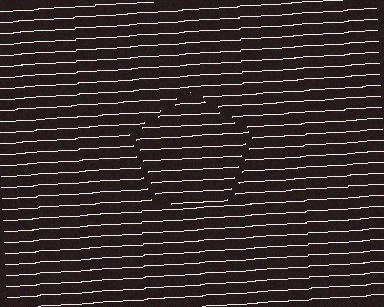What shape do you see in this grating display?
An illusory pentagon. The interior of the shape contains the same grating, shifted by half a period — the contour is defined by the phase discontinuity where line-ends from the inner and outer gratings abut.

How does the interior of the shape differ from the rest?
The interior of the shape contains the same grating, shifted by half a period — the contour is defined by the phase discontinuity where line-ends from the inner and outer gratings abut.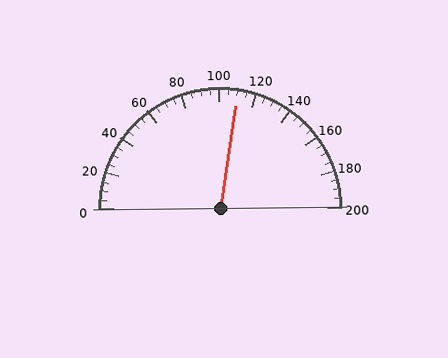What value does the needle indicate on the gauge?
The needle indicates approximately 110.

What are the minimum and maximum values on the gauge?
The gauge ranges from 0 to 200.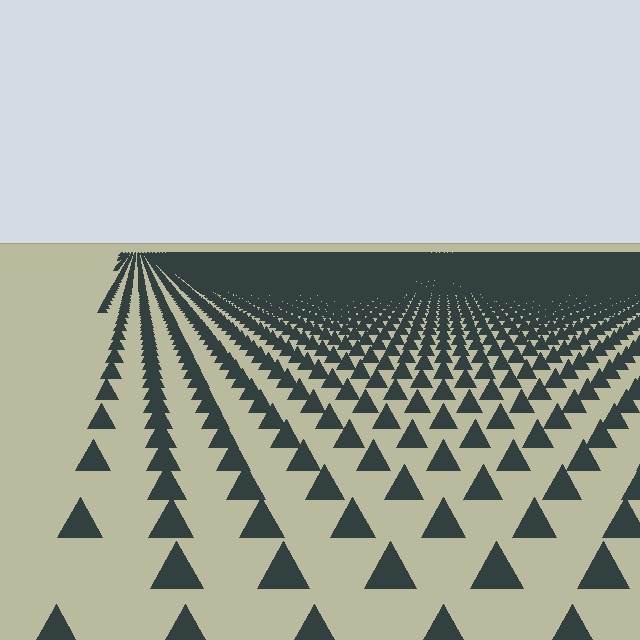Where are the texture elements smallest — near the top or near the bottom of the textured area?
Near the top.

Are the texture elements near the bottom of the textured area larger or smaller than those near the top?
Larger. Near the bottom, elements are closer to the viewer and appear at a bigger on-screen size.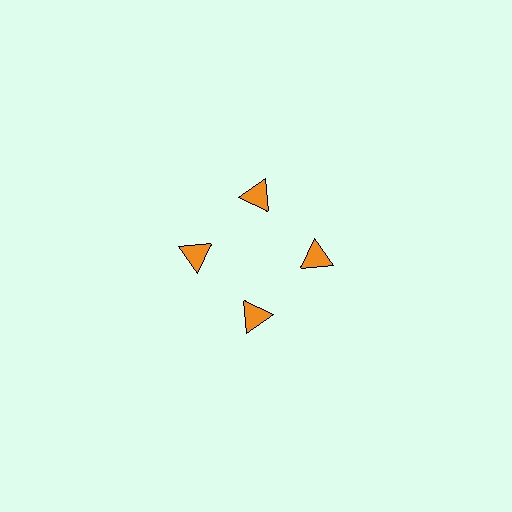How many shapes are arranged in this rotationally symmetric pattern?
There are 4 shapes, arranged in 4 groups of 1.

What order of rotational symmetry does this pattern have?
This pattern has 4-fold rotational symmetry.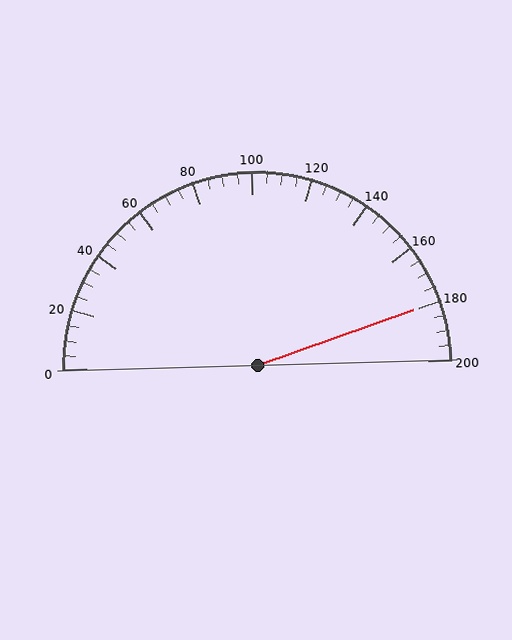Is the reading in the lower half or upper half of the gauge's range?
The reading is in the upper half of the range (0 to 200).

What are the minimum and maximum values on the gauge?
The gauge ranges from 0 to 200.